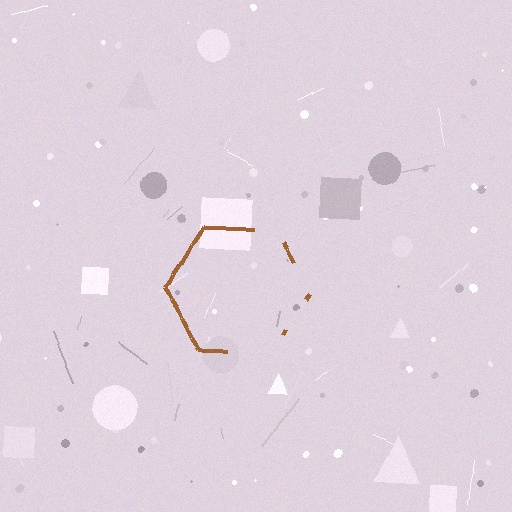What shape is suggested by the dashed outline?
The dashed outline suggests a hexagon.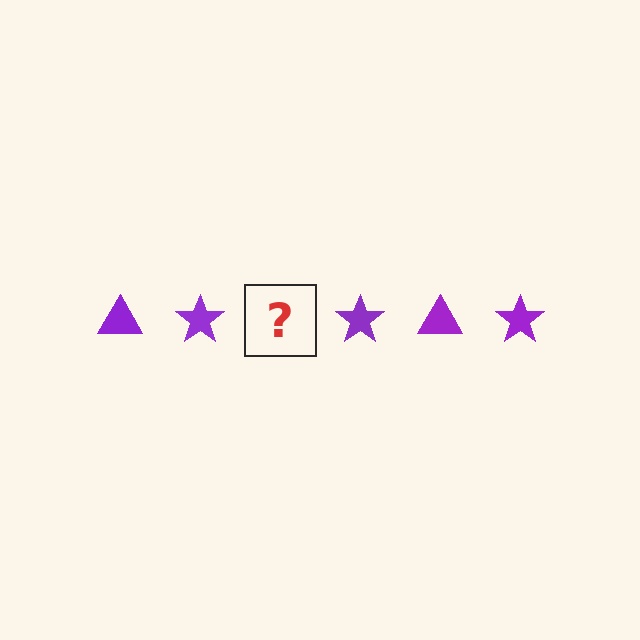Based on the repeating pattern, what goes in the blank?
The blank should be a purple triangle.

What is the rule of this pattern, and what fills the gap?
The rule is that the pattern cycles through triangle, star shapes in purple. The gap should be filled with a purple triangle.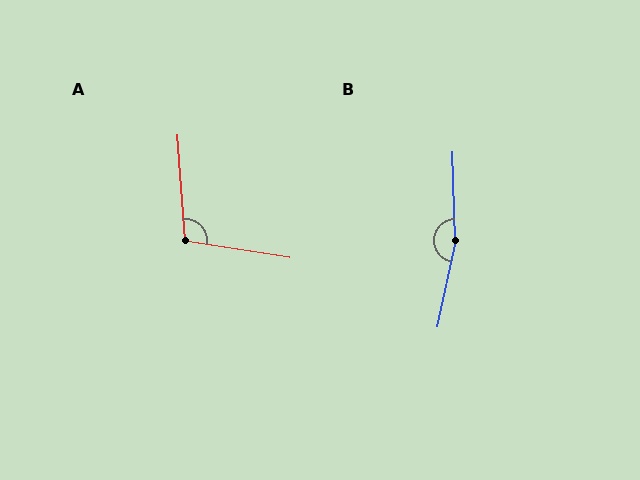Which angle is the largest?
B, at approximately 167 degrees.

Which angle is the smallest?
A, at approximately 103 degrees.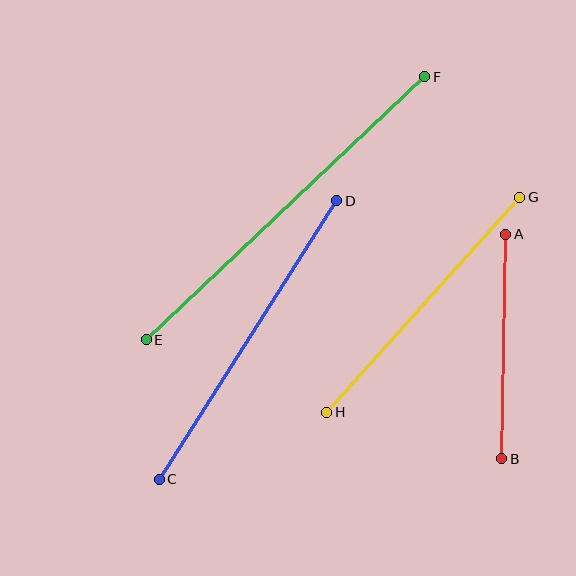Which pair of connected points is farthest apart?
Points E and F are farthest apart.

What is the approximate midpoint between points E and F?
The midpoint is at approximately (286, 208) pixels.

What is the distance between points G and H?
The distance is approximately 289 pixels.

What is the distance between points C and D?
The distance is approximately 330 pixels.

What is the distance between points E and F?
The distance is approximately 383 pixels.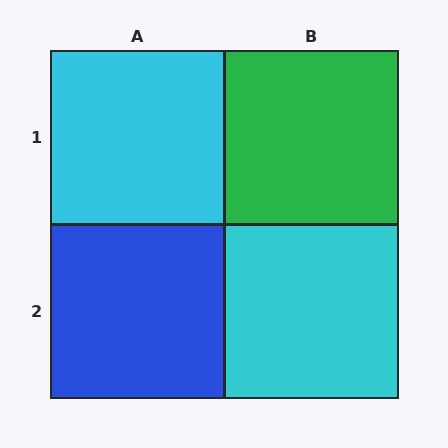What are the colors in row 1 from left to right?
Cyan, green.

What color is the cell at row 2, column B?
Cyan.